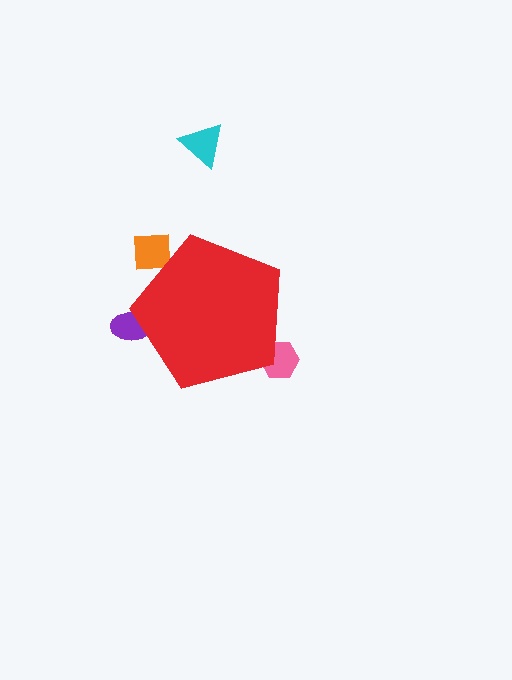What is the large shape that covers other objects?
A red pentagon.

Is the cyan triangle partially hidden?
No, the cyan triangle is fully visible.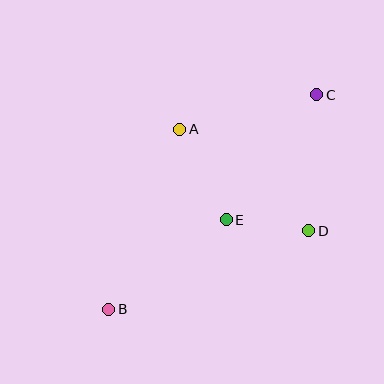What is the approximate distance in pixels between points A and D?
The distance between A and D is approximately 164 pixels.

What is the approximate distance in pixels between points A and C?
The distance between A and C is approximately 141 pixels.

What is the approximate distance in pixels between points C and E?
The distance between C and E is approximately 154 pixels.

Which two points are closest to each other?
Points D and E are closest to each other.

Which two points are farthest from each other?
Points B and C are farthest from each other.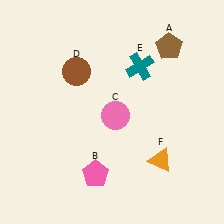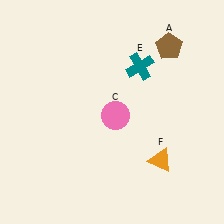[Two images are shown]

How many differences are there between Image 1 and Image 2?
There are 2 differences between the two images.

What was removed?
The pink pentagon (B), the brown circle (D) were removed in Image 2.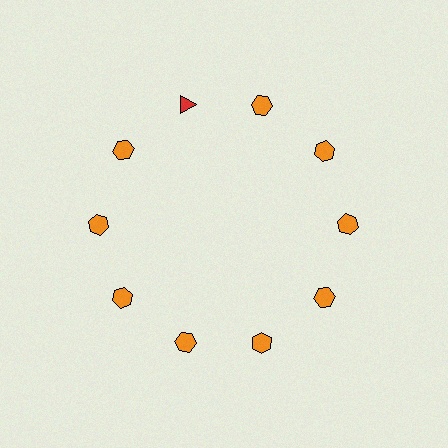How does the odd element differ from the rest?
It differs in both color (red instead of orange) and shape (triangle instead of hexagon).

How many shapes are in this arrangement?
There are 10 shapes arranged in a ring pattern.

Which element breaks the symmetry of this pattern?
The red triangle at roughly the 11 o'clock position breaks the symmetry. All other shapes are orange hexagons.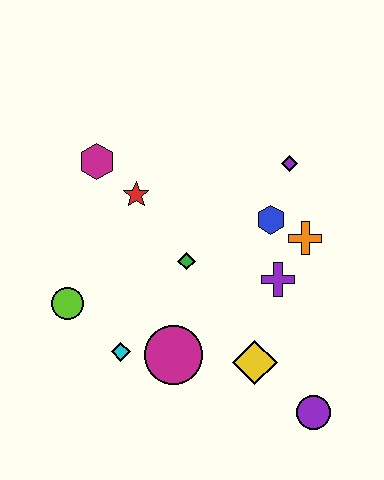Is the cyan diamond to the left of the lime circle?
No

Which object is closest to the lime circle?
The cyan diamond is closest to the lime circle.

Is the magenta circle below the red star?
Yes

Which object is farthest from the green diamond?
The purple circle is farthest from the green diamond.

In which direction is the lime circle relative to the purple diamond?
The lime circle is to the left of the purple diamond.